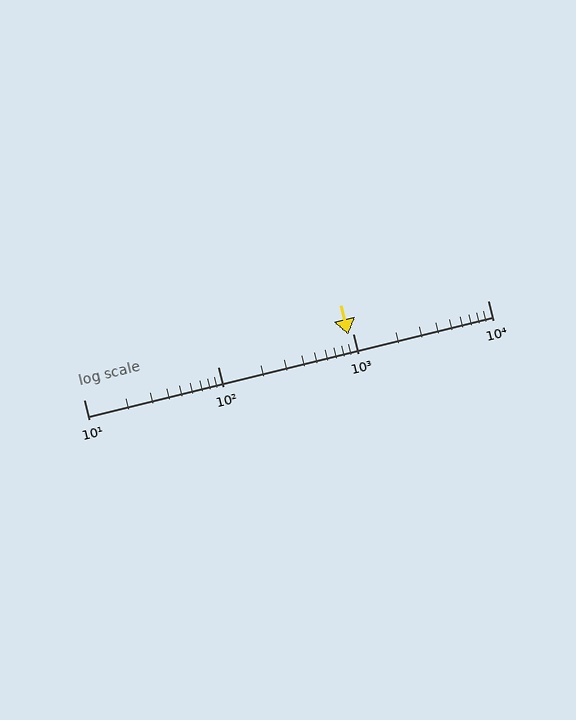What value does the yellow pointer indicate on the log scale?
The pointer indicates approximately 930.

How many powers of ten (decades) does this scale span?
The scale spans 3 decades, from 10 to 10000.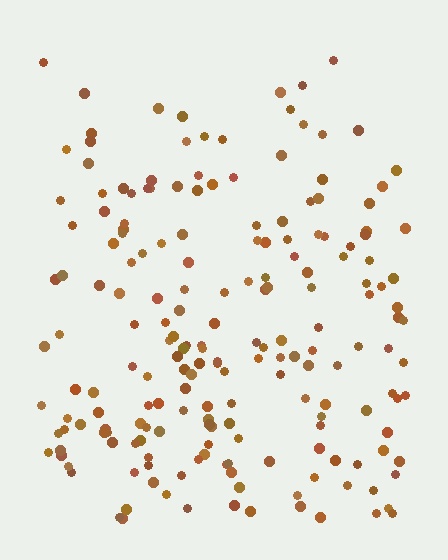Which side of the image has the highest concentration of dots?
The bottom.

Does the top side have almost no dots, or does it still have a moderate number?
Still a moderate number, just noticeably fewer than the bottom.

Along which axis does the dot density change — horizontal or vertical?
Vertical.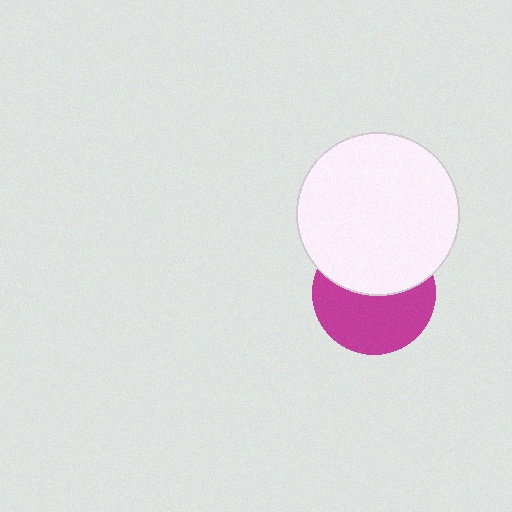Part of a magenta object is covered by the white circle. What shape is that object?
It is a circle.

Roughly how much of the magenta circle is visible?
About half of it is visible (roughly 56%).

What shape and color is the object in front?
The object in front is a white circle.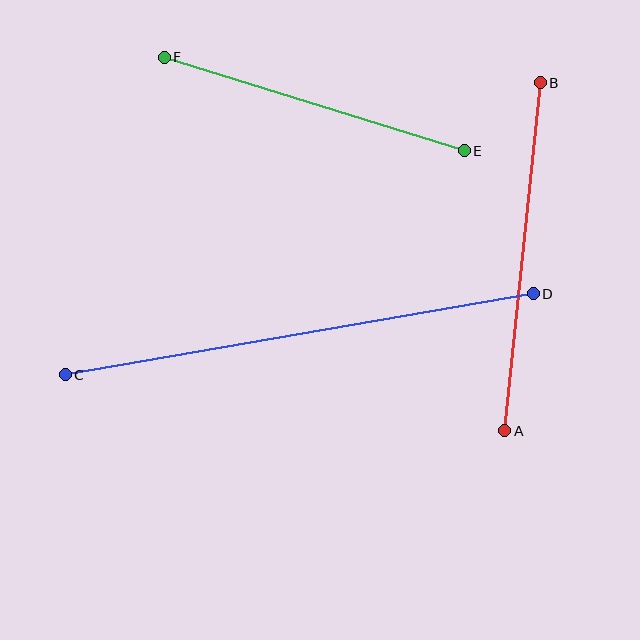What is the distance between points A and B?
The distance is approximately 350 pixels.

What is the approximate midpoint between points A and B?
The midpoint is at approximately (522, 257) pixels.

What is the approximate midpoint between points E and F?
The midpoint is at approximately (314, 104) pixels.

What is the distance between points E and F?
The distance is approximately 314 pixels.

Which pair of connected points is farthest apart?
Points C and D are farthest apart.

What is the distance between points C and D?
The distance is approximately 475 pixels.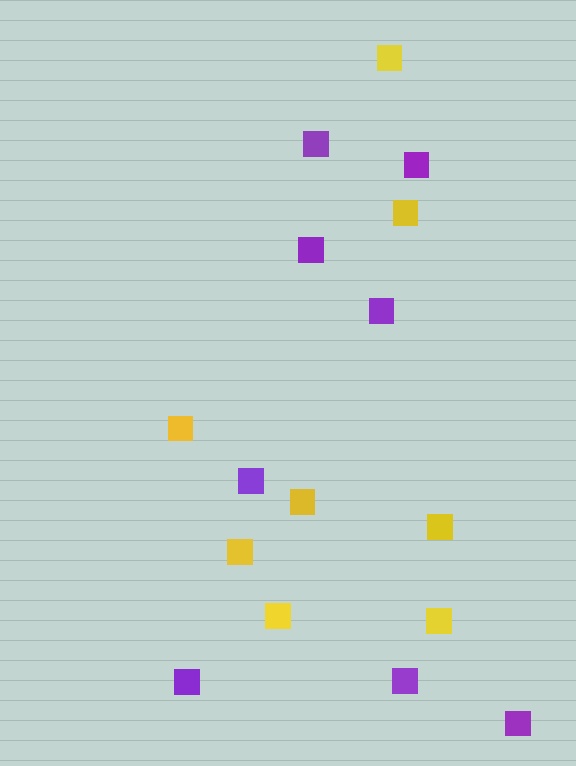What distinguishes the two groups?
There are 2 groups: one group of purple squares (8) and one group of yellow squares (8).